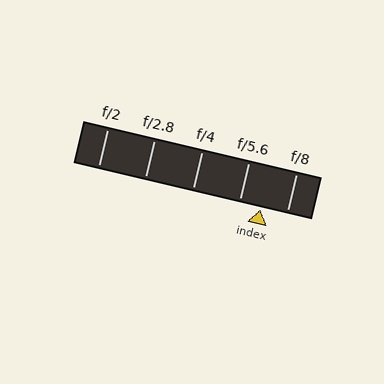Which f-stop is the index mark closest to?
The index mark is closest to f/5.6.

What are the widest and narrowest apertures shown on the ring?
The widest aperture shown is f/2 and the narrowest is f/8.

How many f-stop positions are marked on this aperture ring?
There are 5 f-stop positions marked.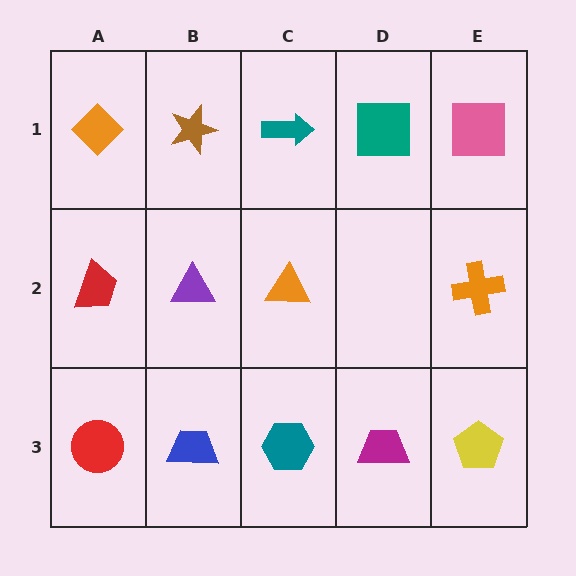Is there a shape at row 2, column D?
No, that cell is empty.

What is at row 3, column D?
A magenta trapezoid.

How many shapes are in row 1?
5 shapes.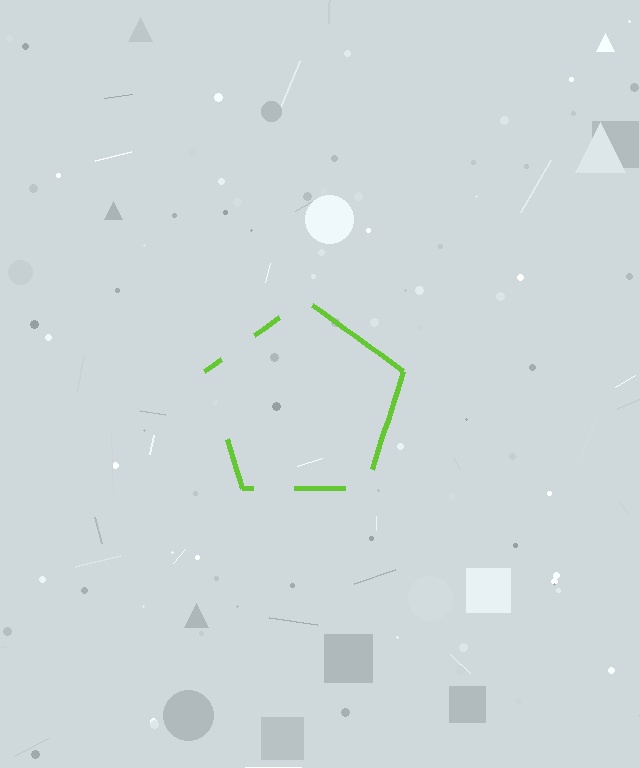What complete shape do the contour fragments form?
The contour fragments form a pentagon.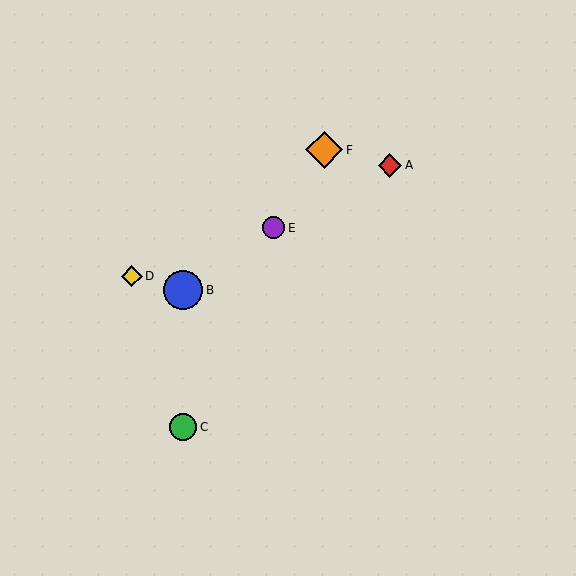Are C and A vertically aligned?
No, C is at x≈183 and A is at x≈390.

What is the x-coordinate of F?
Object F is at x≈324.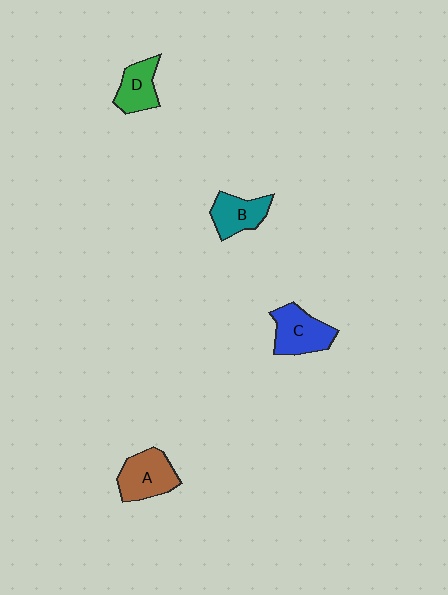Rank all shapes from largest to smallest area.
From largest to smallest: A (brown), C (blue), B (teal), D (green).